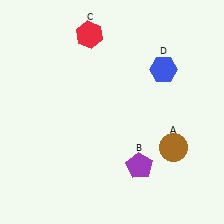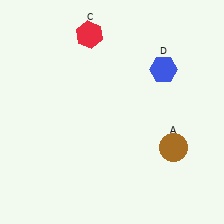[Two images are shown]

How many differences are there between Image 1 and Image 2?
There is 1 difference between the two images.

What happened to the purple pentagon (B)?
The purple pentagon (B) was removed in Image 2. It was in the bottom-right area of Image 1.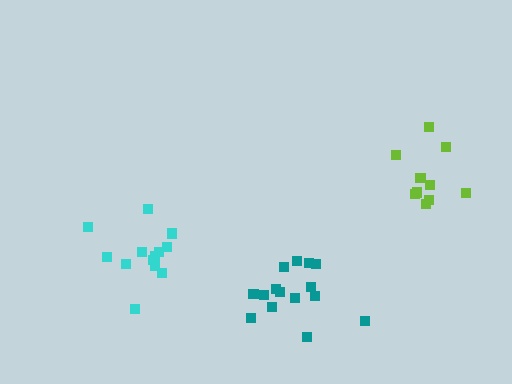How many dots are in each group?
Group 1: 15 dots, Group 2: 10 dots, Group 3: 13 dots (38 total).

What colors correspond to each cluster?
The clusters are colored: teal, lime, cyan.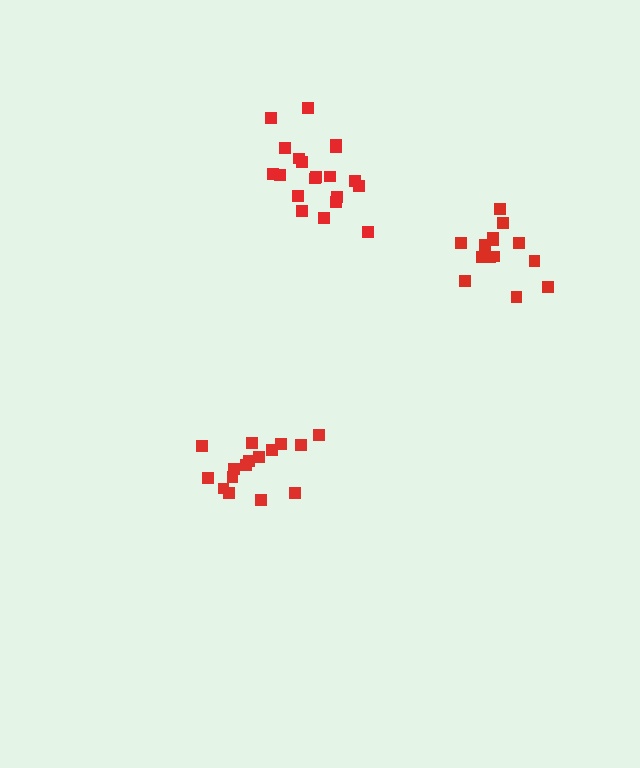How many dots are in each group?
Group 1: 16 dots, Group 2: 20 dots, Group 3: 14 dots (50 total).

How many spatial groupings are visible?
There are 3 spatial groupings.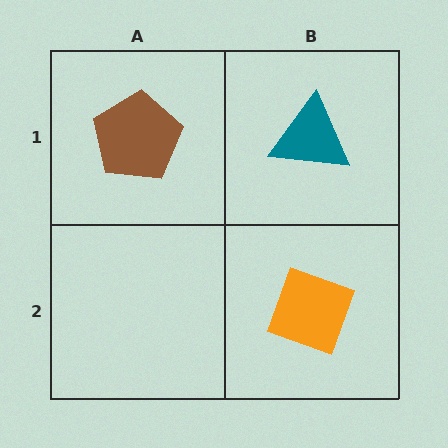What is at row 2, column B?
An orange diamond.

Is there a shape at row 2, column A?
No, that cell is empty.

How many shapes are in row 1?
2 shapes.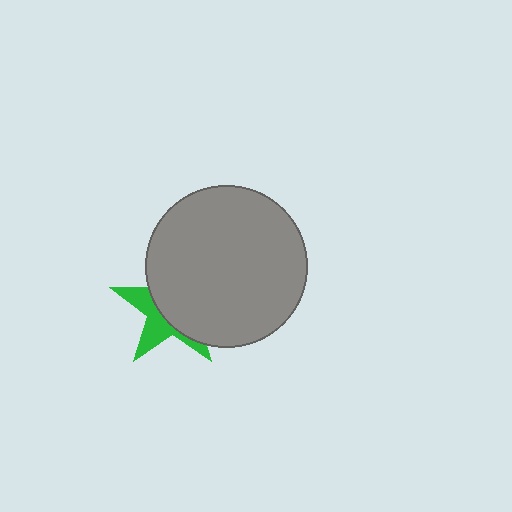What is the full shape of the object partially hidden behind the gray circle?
The partially hidden object is a green star.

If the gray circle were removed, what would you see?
You would see the complete green star.